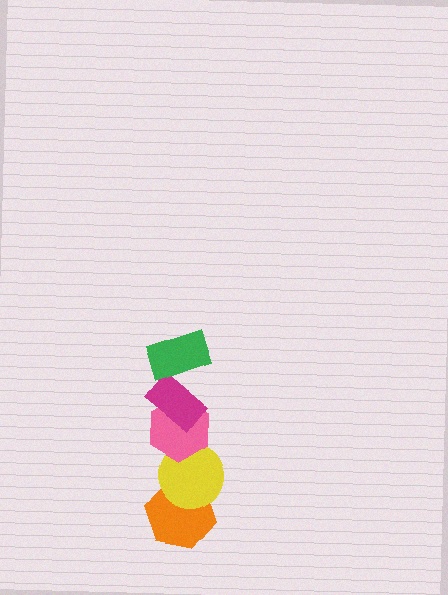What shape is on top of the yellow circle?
The pink hexagon is on top of the yellow circle.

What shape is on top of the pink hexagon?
The magenta rectangle is on top of the pink hexagon.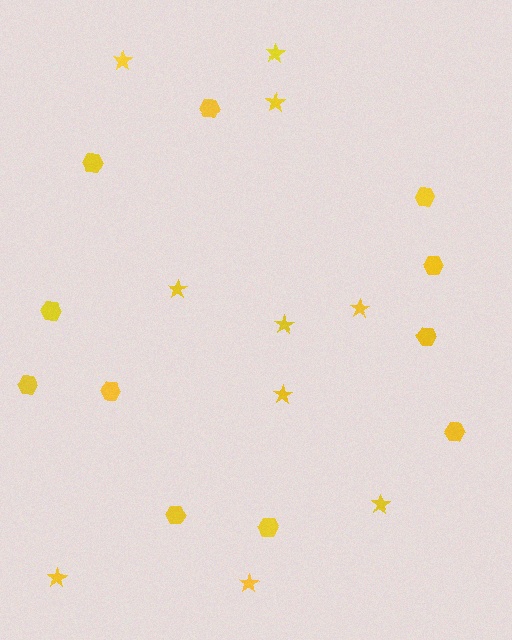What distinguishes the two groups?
There are 2 groups: one group of hexagons (11) and one group of stars (10).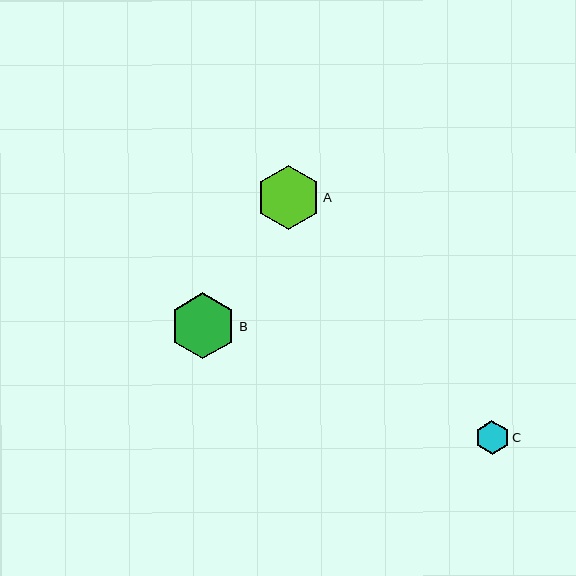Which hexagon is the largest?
Hexagon B is the largest with a size of approximately 66 pixels.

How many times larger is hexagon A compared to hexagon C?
Hexagon A is approximately 1.9 times the size of hexagon C.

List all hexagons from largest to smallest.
From largest to smallest: B, A, C.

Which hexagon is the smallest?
Hexagon C is the smallest with a size of approximately 34 pixels.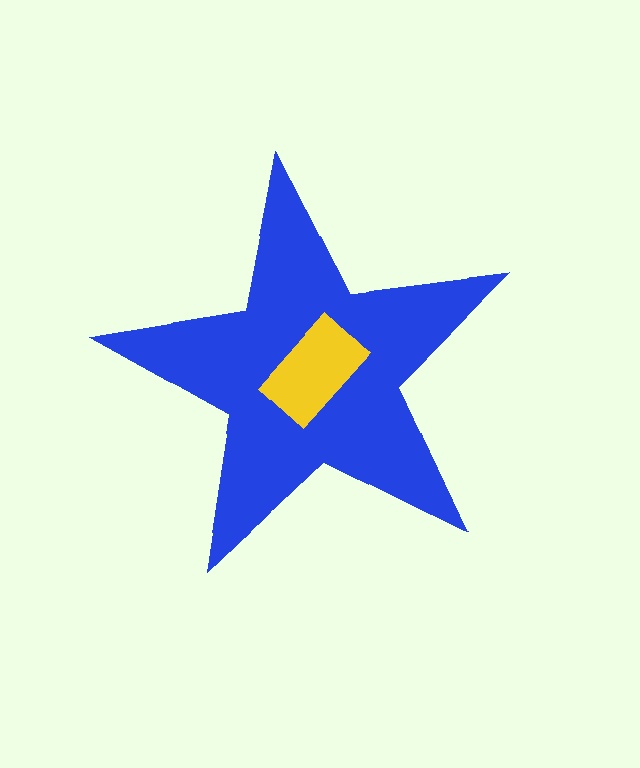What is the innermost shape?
The yellow rectangle.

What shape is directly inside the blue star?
The yellow rectangle.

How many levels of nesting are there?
2.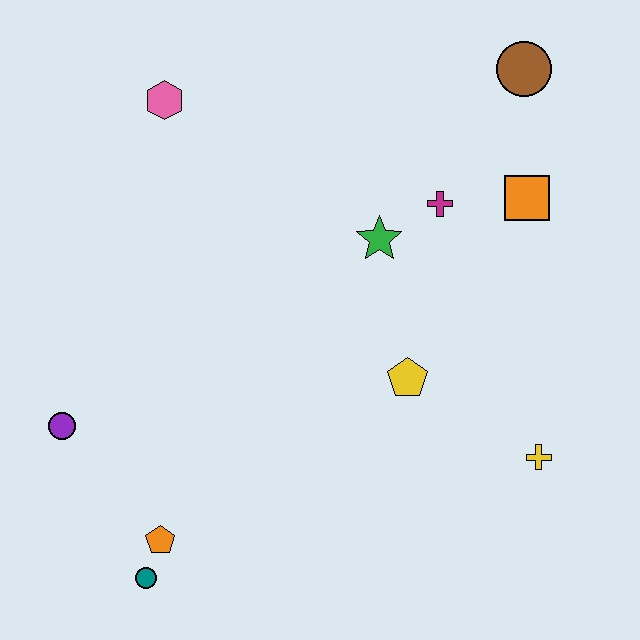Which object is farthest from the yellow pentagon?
The pink hexagon is farthest from the yellow pentagon.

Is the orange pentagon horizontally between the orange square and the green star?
No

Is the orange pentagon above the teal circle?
Yes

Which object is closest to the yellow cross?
The yellow pentagon is closest to the yellow cross.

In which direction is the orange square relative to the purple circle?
The orange square is to the right of the purple circle.